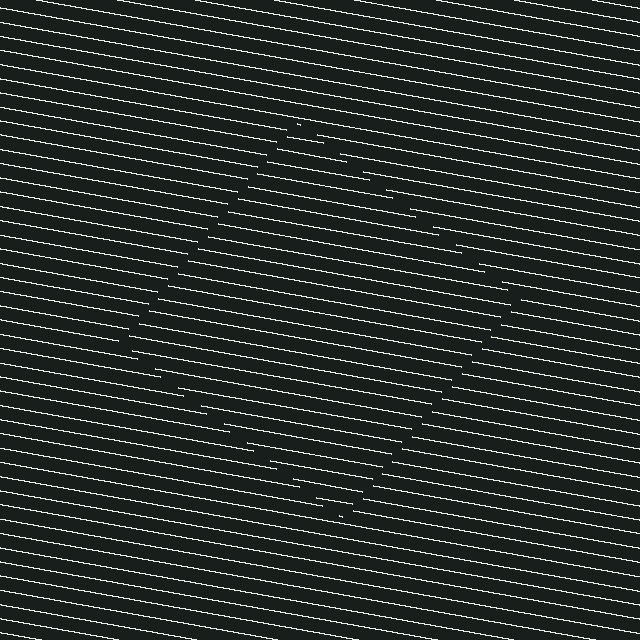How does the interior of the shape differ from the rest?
The interior of the shape contains the same grating, shifted by half a period — the contour is defined by the phase discontinuity where line-ends from the inner and outer gratings abut.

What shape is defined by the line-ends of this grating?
An illusory square. The interior of the shape contains the same grating, shifted by half a period — the contour is defined by the phase discontinuity where line-ends from the inner and outer gratings abut.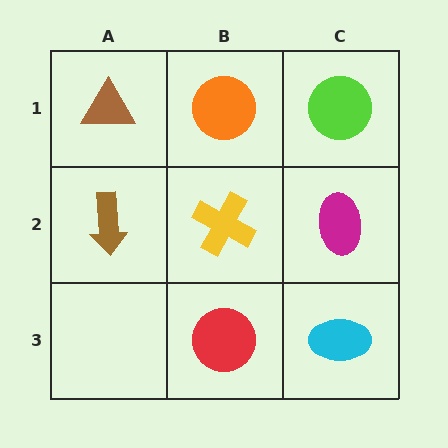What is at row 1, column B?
An orange circle.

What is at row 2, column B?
A yellow cross.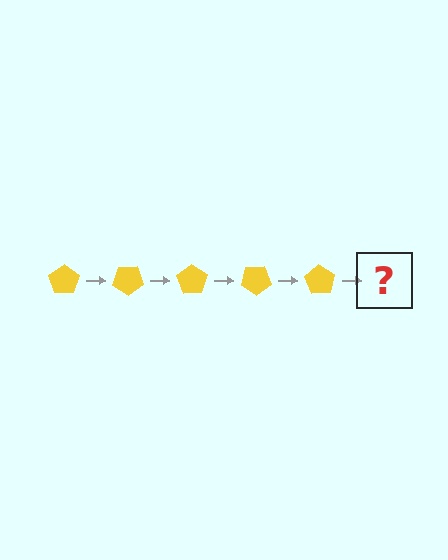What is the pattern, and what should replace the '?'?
The pattern is that the pentagon rotates 35 degrees each step. The '?' should be a yellow pentagon rotated 175 degrees.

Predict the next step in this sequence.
The next step is a yellow pentagon rotated 175 degrees.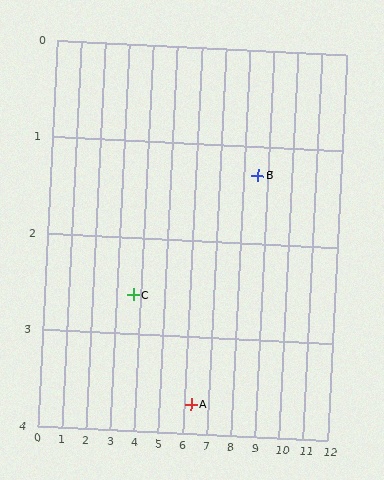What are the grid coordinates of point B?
Point B is at approximately (8.6, 1.3).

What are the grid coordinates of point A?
Point A is at approximately (6.3, 3.7).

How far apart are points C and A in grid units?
Points C and A are about 2.8 grid units apart.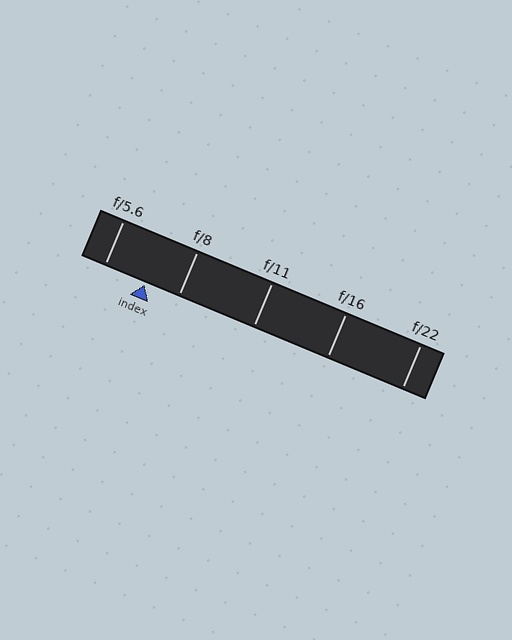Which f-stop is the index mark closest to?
The index mark is closest to f/8.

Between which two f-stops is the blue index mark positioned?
The index mark is between f/5.6 and f/8.